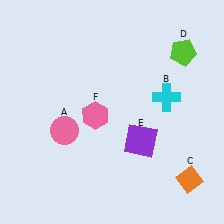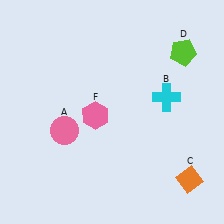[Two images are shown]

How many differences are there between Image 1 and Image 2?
There is 1 difference between the two images.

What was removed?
The purple square (E) was removed in Image 2.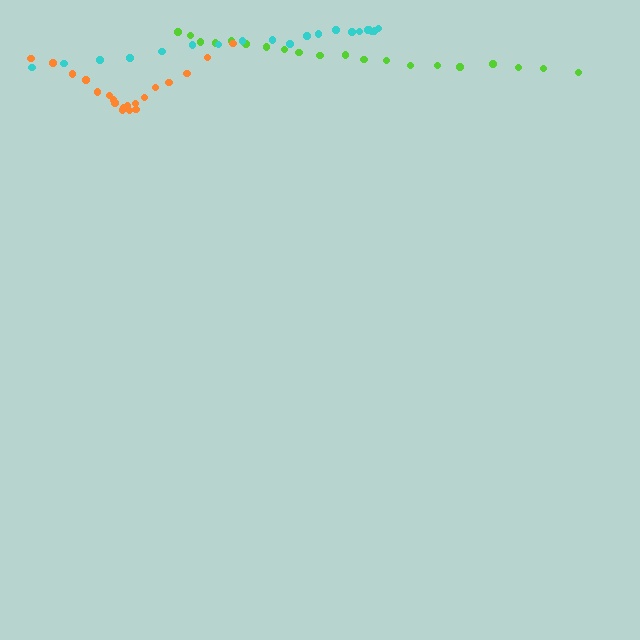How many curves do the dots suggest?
There are 3 distinct paths.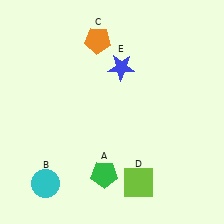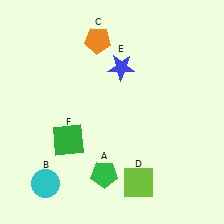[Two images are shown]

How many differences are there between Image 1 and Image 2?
There is 1 difference between the two images.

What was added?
A green square (F) was added in Image 2.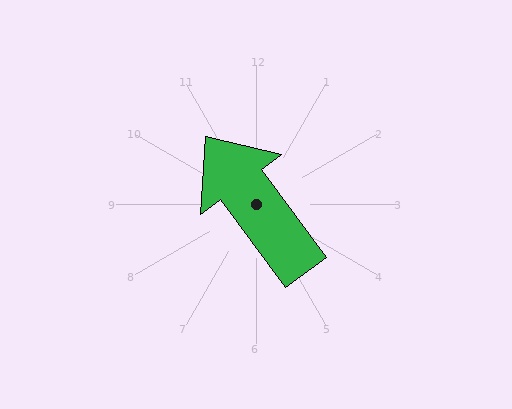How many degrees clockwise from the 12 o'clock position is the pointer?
Approximately 323 degrees.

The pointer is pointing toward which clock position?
Roughly 11 o'clock.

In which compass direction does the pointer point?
Northwest.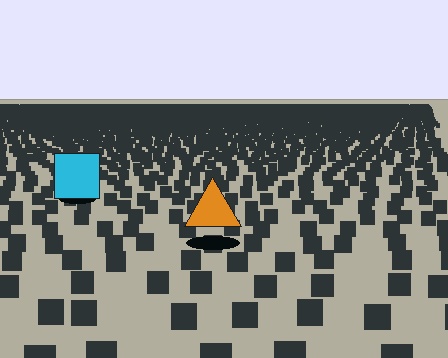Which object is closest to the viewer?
The orange triangle is closest. The texture marks near it are larger and more spread out.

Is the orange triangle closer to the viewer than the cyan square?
Yes. The orange triangle is closer — you can tell from the texture gradient: the ground texture is coarser near it.